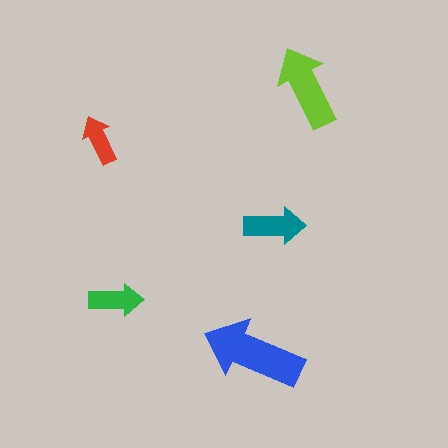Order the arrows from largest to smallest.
the blue one, the lime one, the teal one, the green one, the red one.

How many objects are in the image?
There are 5 objects in the image.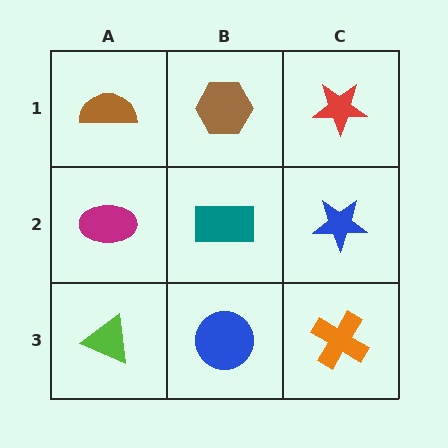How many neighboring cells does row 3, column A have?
2.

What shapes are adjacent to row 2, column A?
A brown semicircle (row 1, column A), a lime triangle (row 3, column A), a teal rectangle (row 2, column B).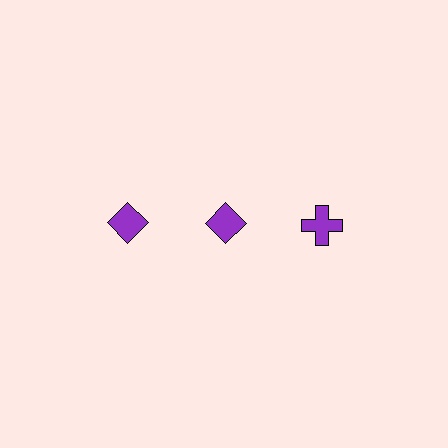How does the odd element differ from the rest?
It has a different shape: cross instead of diamond.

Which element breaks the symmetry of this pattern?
The purple cross in the top row, center column breaks the symmetry. All other shapes are purple diamonds.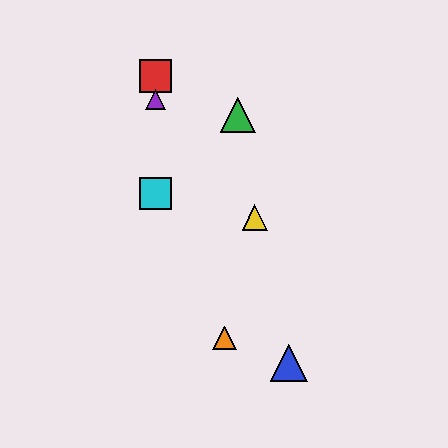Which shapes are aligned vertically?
The red square, the purple triangle, the cyan square are aligned vertically.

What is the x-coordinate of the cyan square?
The cyan square is at x≈156.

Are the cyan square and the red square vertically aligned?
Yes, both are at x≈156.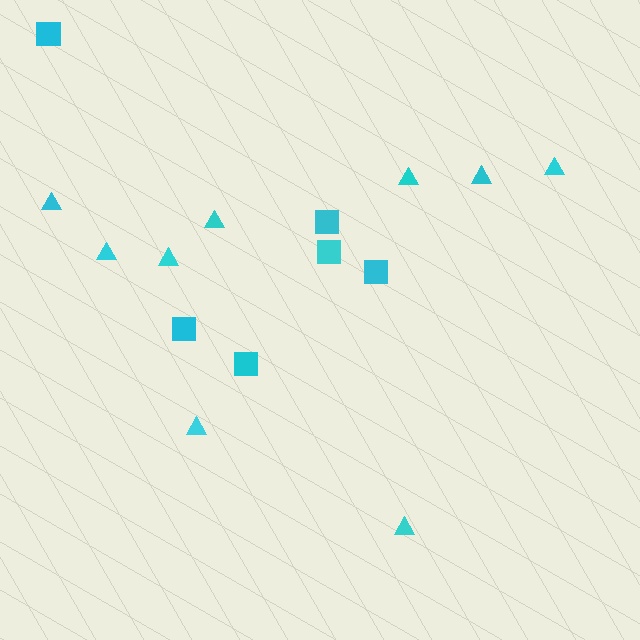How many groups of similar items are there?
There are 2 groups: one group of triangles (9) and one group of squares (6).